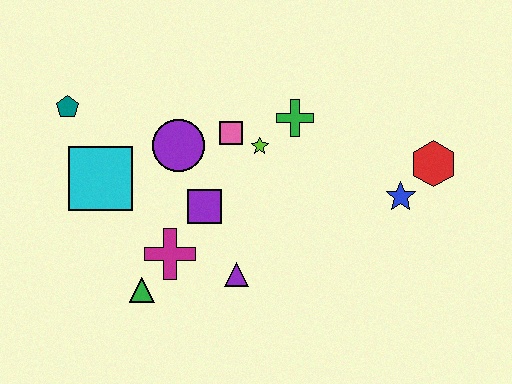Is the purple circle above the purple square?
Yes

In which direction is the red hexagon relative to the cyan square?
The red hexagon is to the right of the cyan square.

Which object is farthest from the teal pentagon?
The red hexagon is farthest from the teal pentagon.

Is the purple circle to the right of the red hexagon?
No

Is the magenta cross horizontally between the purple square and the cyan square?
Yes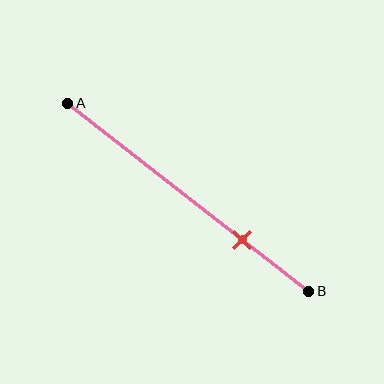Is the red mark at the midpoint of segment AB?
No, the mark is at about 75% from A, not at the 50% midpoint.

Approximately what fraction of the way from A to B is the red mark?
The red mark is approximately 75% of the way from A to B.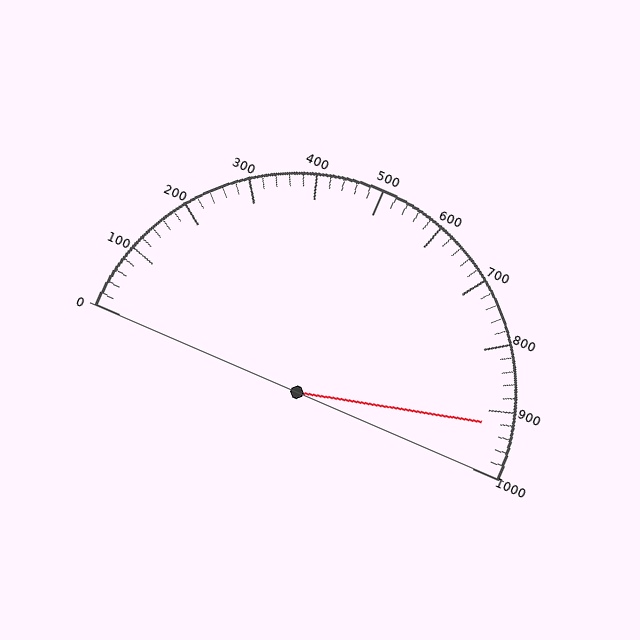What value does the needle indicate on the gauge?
The needle indicates approximately 920.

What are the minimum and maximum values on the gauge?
The gauge ranges from 0 to 1000.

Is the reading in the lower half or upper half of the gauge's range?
The reading is in the upper half of the range (0 to 1000).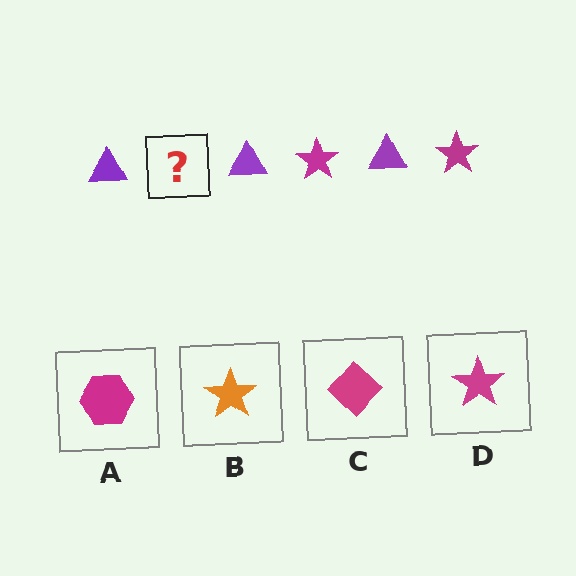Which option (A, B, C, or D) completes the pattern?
D.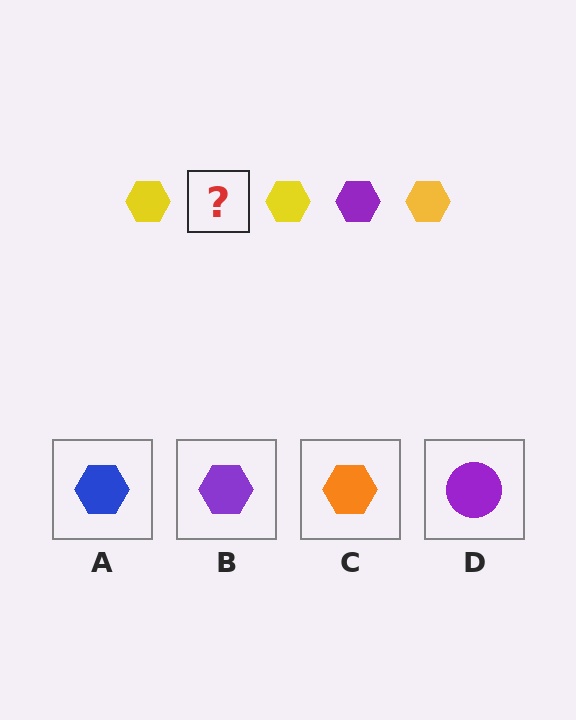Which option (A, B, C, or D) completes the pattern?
B.